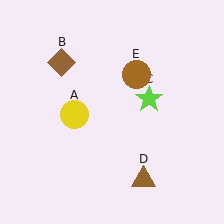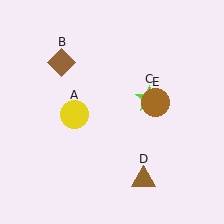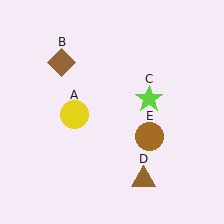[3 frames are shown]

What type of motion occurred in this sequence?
The brown circle (object E) rotated clockwise around the center of the scene.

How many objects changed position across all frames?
1 object changed position: brown circle (object E).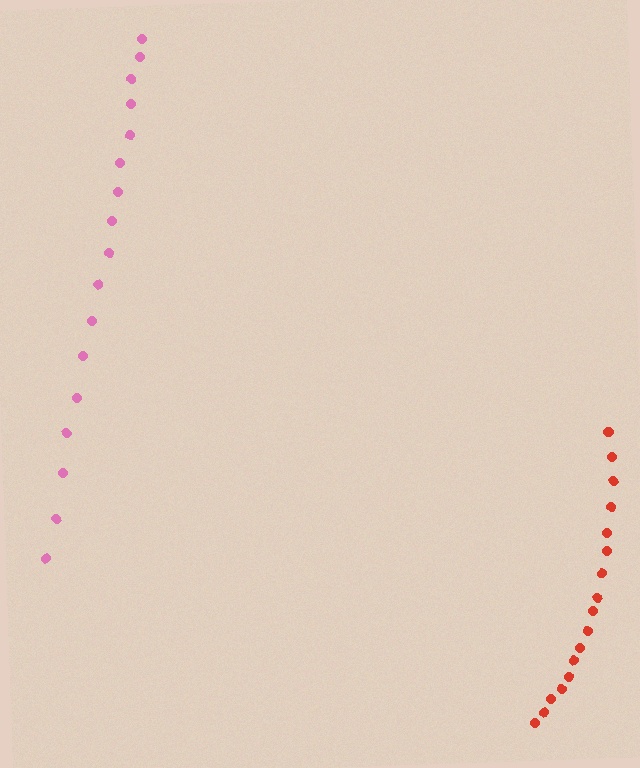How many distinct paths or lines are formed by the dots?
There are 2 distinct paths.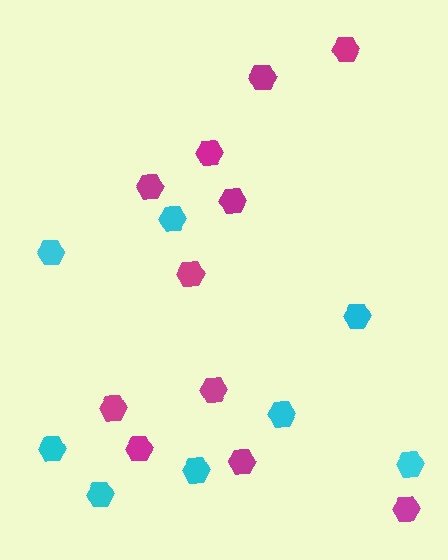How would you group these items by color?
There are 2 groups: one group of cyan hexagons (8) and one group of magenta hexagons (11).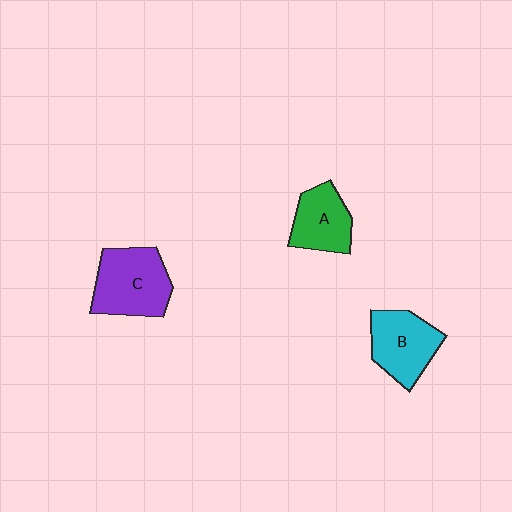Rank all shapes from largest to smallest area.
From largest to smallest: C (purple), B (cyan), A (green).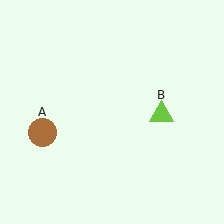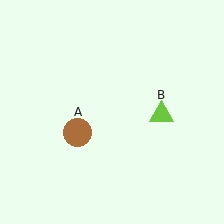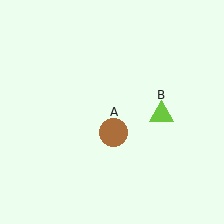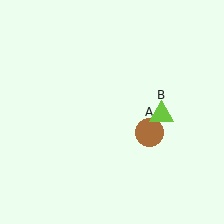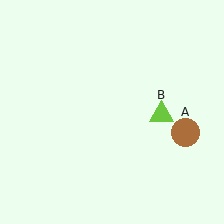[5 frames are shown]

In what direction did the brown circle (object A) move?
The brown circle (object A) moved right.